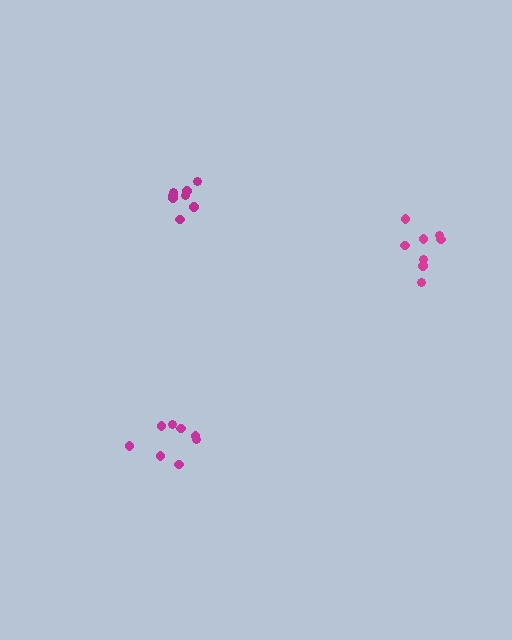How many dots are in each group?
Group 1: 8 dots, Group 2: 8 dots, Group 3: 8 dots (24 total).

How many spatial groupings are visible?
There are 3 spatial groupings.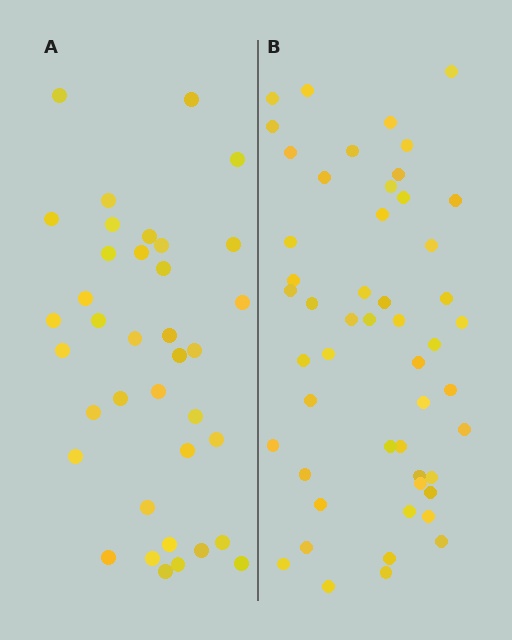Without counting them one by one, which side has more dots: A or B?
Region B (the right region) has more dots.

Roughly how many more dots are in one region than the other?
Region B has approximately 15 more dots than region A.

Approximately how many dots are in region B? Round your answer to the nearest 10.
About 50 dots. (The exact count is 51, which rounds to 50.)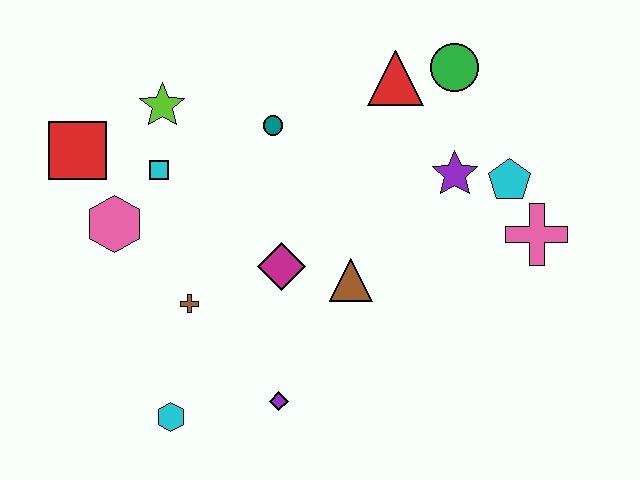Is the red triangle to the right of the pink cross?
No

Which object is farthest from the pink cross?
The red square is farthest from the pink cross.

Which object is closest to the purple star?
The cyan pentagon is closest to the purple star.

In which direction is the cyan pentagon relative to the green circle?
The cyan pentagon is below the green circle.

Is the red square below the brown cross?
No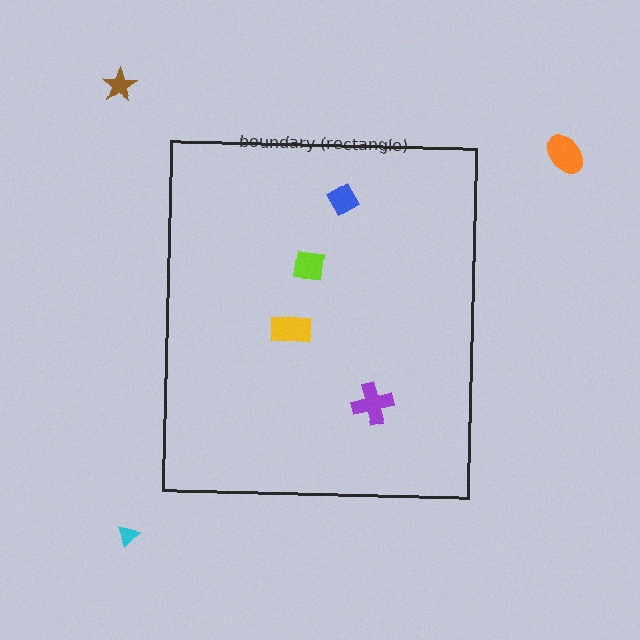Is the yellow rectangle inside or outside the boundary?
Inside.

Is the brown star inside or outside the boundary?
Outside.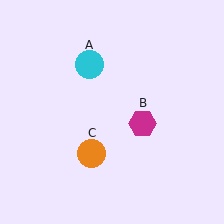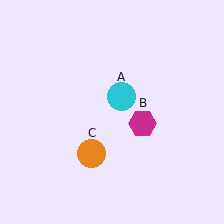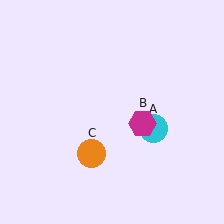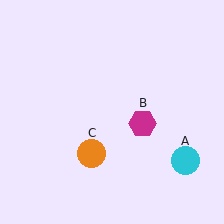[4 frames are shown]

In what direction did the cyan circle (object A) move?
The cyan circle (object A) moved down and to the right.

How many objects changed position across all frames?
1 object changed position: cyan circle (object A).